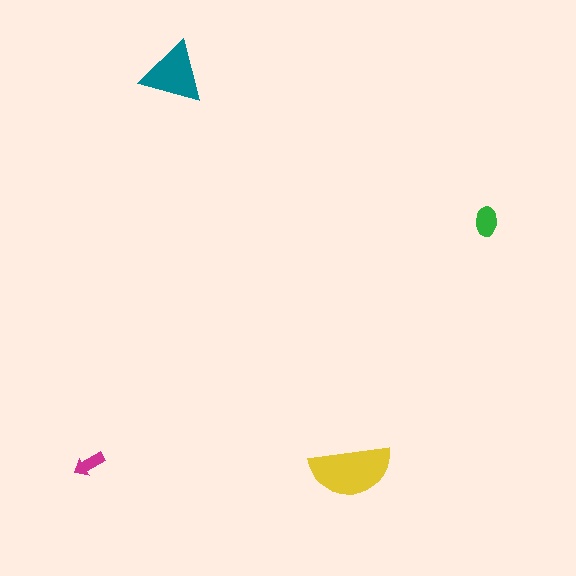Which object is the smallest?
The magenta arrow.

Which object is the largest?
The yellow semicircle.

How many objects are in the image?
There are 4 objects in the image.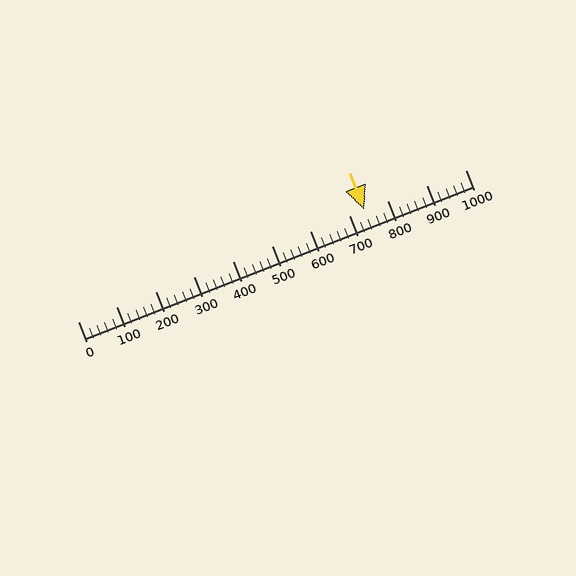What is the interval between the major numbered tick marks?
The major tick marks are spaced 100 units apart.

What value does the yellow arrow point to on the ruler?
The yellow arrow points to approximately 740.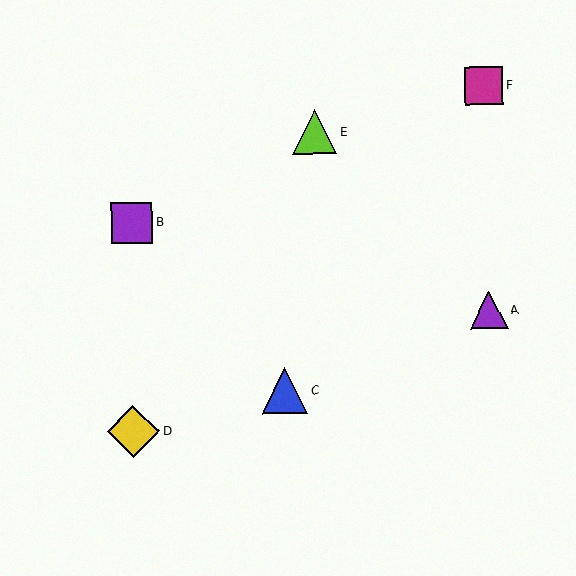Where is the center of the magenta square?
The center of the magenta square is at (484, 86).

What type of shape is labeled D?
Shape D is a yellow diamond.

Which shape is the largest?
The yellow diamond (labeled D) is the largest.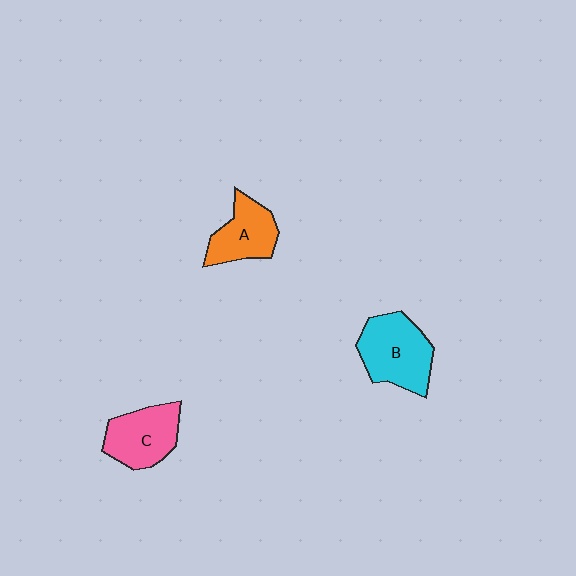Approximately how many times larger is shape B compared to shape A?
Approximately 1.4 times.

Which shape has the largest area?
Shape B (cyan).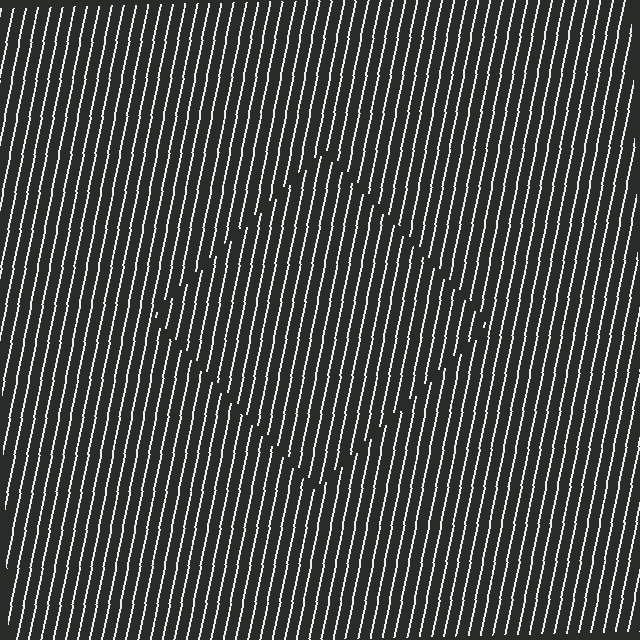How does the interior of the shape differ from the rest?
The interior of the shape contains the same grating, shifted by half a period — the contour is defined by the phase discontinuity where line-ends from the inner and outer gratings abut.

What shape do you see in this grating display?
An illusory square. The interior of the shape contains the same grating, shifted by half a period — the contour is defined by the phase discontinuity where line-ends from the inner and outer gratings abut.